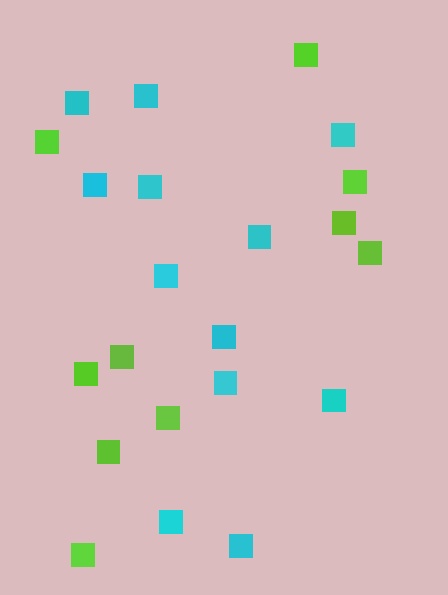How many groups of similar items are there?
There are 2 groups: one group of cyan squares (12) and one group of lime squares (10).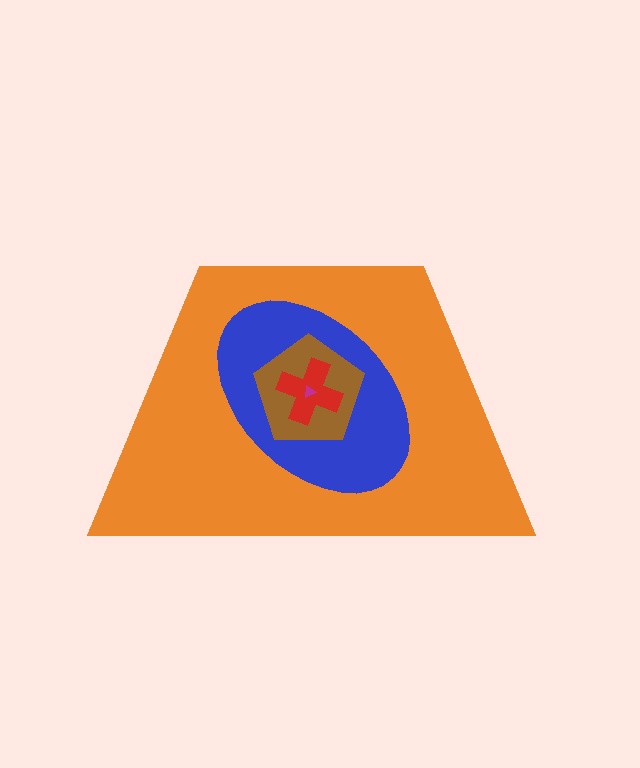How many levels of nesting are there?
5.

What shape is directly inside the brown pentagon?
The red cross.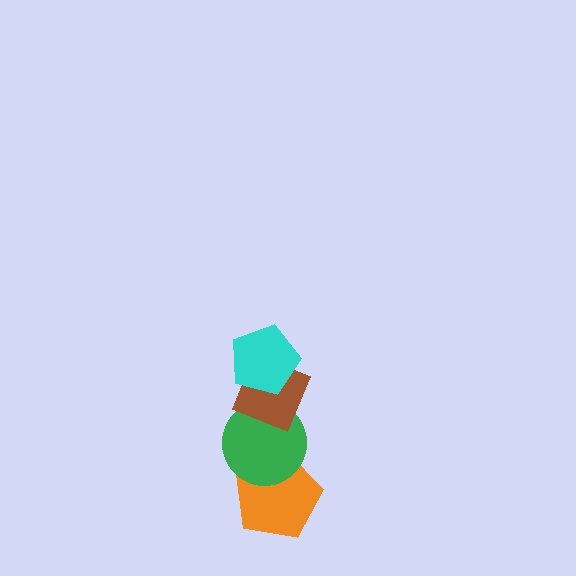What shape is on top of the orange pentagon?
The green circle is on top of the orange pentagon.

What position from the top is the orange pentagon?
The orange pentagon is 4th from the top.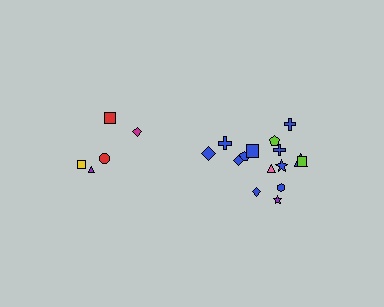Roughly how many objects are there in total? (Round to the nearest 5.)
Roughly 20 objects in total.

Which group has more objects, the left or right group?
The right group.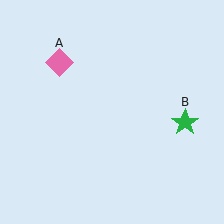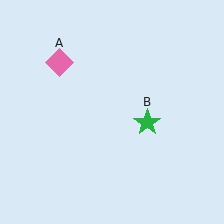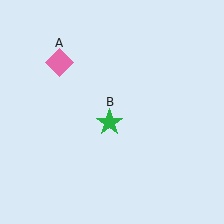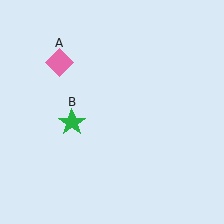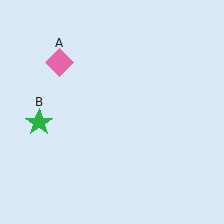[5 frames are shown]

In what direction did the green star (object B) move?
The green star (object B) moved left.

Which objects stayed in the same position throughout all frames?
Pink diamond (object A) remained stationary.